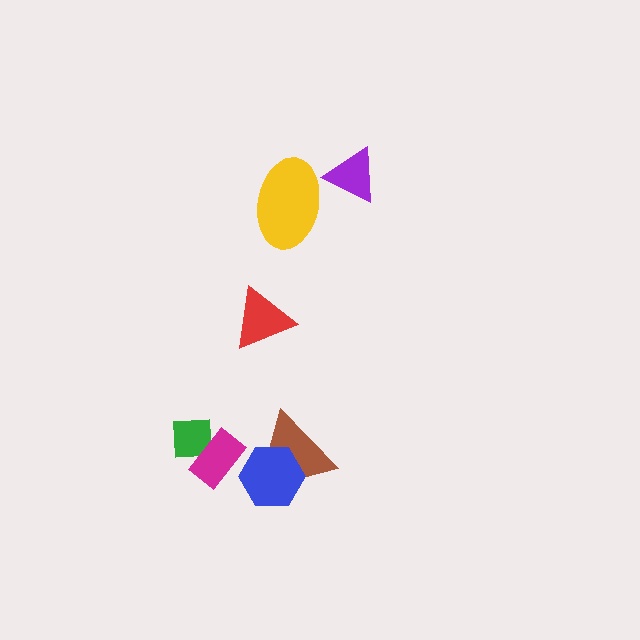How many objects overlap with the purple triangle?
1 object overlaps with the purple triangle.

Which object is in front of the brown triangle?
The blue hexagon is in front of the brown triangle.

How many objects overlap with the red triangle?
0 objects overlap with the red triangle.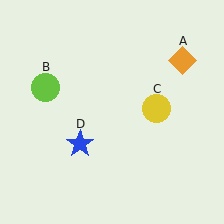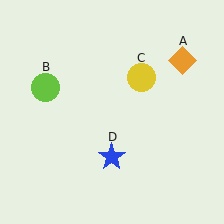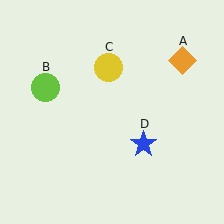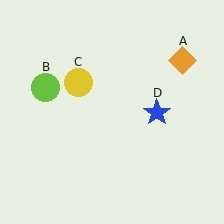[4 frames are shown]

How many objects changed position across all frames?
2 objects changed position: yellow circle (object C), blue star (object D).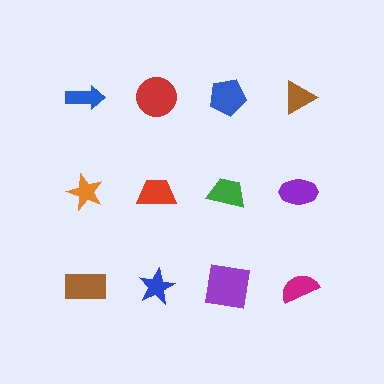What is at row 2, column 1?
An orange star.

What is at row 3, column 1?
A brown rectangle.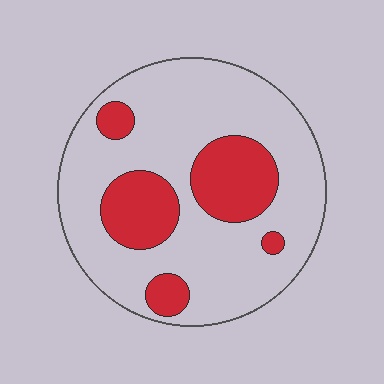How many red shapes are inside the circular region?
5.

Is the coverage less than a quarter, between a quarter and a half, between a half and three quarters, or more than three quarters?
Between a quarter and a half.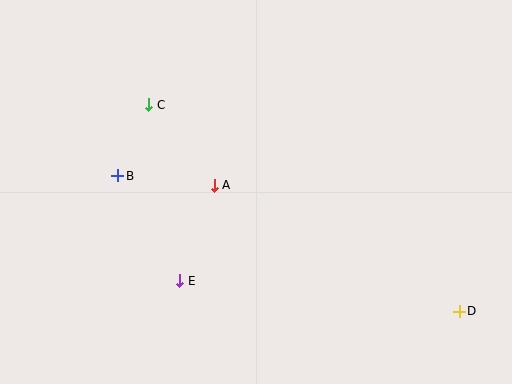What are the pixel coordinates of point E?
Point E is at (180, 281).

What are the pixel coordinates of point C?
Point C is at (149, 105).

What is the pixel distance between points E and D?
The distance between E and D is 281 pixels.